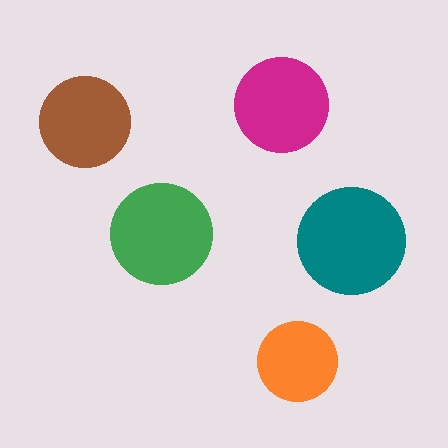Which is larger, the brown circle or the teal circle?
The teal one.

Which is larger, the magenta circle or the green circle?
The green one.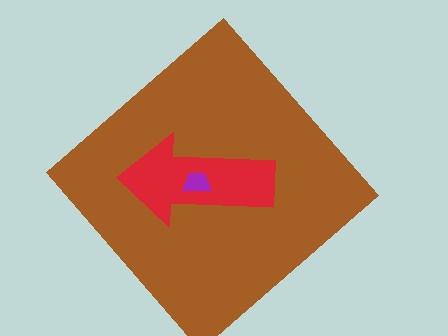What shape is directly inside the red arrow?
The purple trapezoid.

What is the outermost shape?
The brown diamond.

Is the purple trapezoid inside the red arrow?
Yes.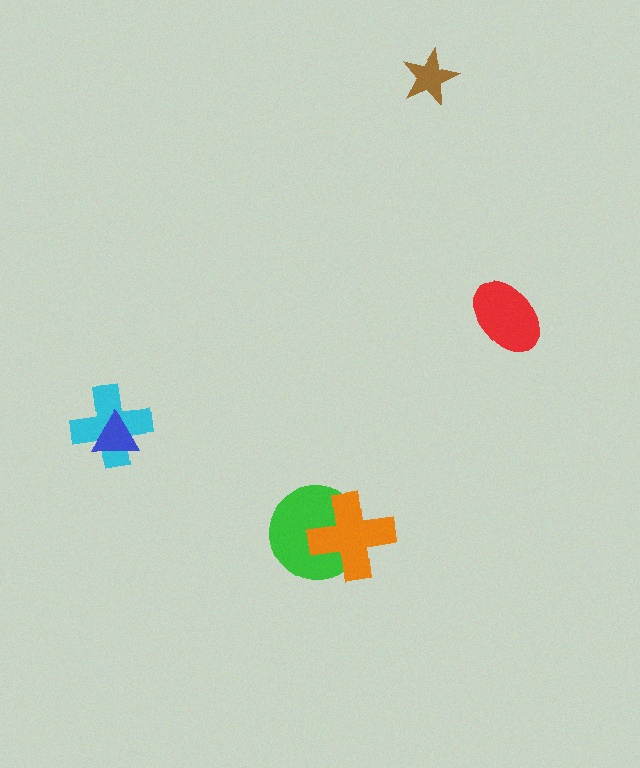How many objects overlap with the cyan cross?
1 object overlaps with the cyan cross.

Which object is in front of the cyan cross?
The blue triangle is in front of the cyan cross.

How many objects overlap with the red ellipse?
0 objects overlap with the red ellipse.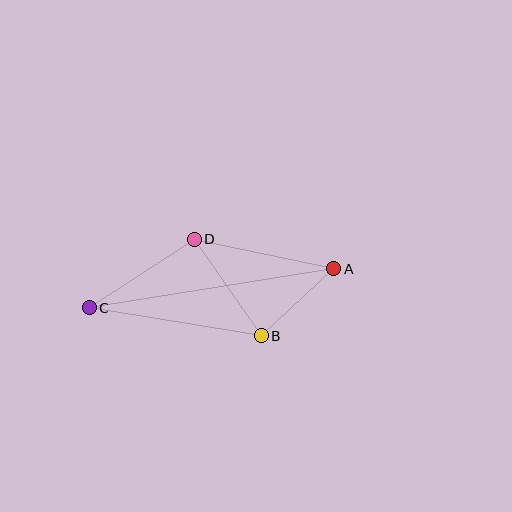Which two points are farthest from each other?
Points A and C are farthest from each other.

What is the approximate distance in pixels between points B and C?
The distance between B and C is approximately 174 pixels.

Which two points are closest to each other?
Points A and B are closest to each other.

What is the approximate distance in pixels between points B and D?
The distance between B and D is approximately 118 pixels.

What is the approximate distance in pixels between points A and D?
The distance between A and D is approximately 143 pixels.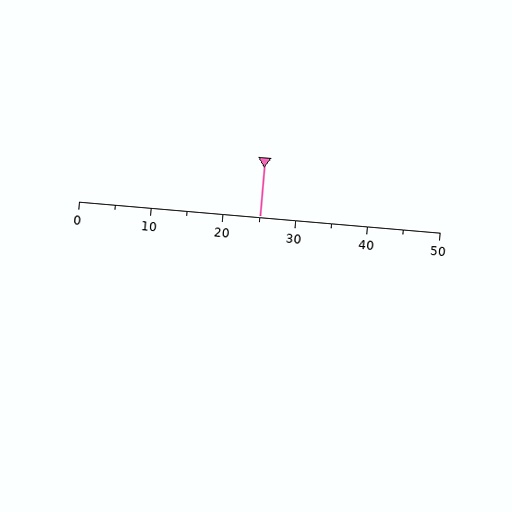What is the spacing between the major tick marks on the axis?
The major ticks are spaced 10 apart.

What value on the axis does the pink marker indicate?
The marker indicates approximately 25.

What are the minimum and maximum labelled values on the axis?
The axis runs from 0 to 50.